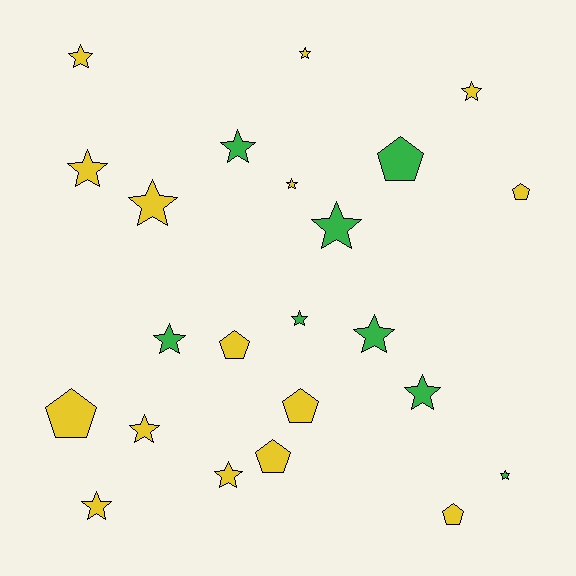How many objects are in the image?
There are 23 objects.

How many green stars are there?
There are 7 green stars.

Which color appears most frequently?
Yellow, with 15 objects.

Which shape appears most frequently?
Star, with 16 objects.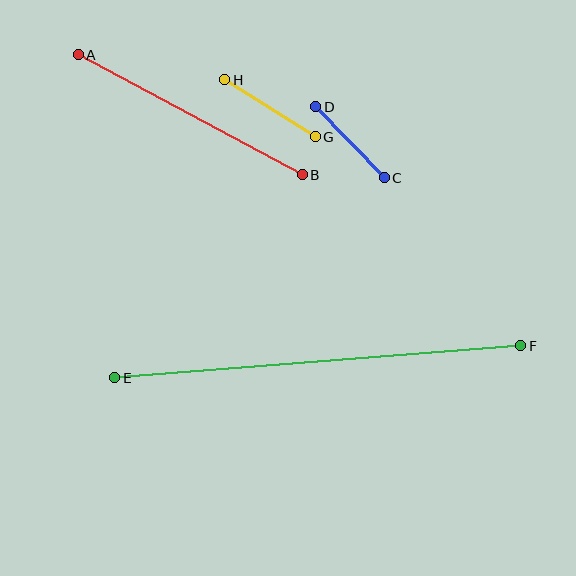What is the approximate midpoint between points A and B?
The midpoint is at approximately (190, 115) pixels.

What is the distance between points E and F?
The distance is approximately 408 pixels.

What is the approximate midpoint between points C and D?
The midpoint is at approximately (350, 142) pixels.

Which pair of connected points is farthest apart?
Points E and F are farthest apart.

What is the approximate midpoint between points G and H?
The midpoint is at approximately (270, 108) pixels.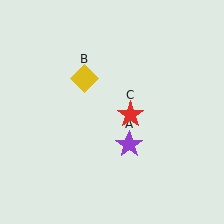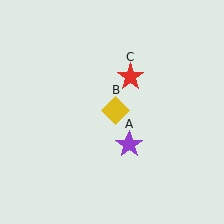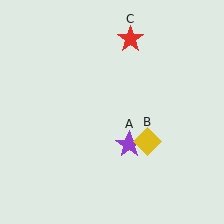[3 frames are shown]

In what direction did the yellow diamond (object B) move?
The yellow diamond (object B) moved down and to the right.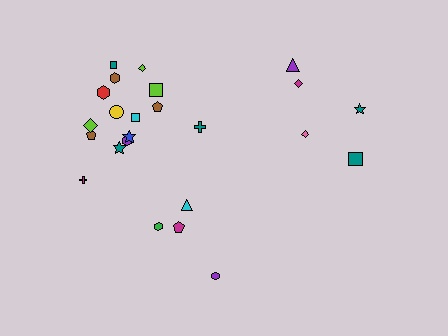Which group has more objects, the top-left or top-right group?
The top-left group.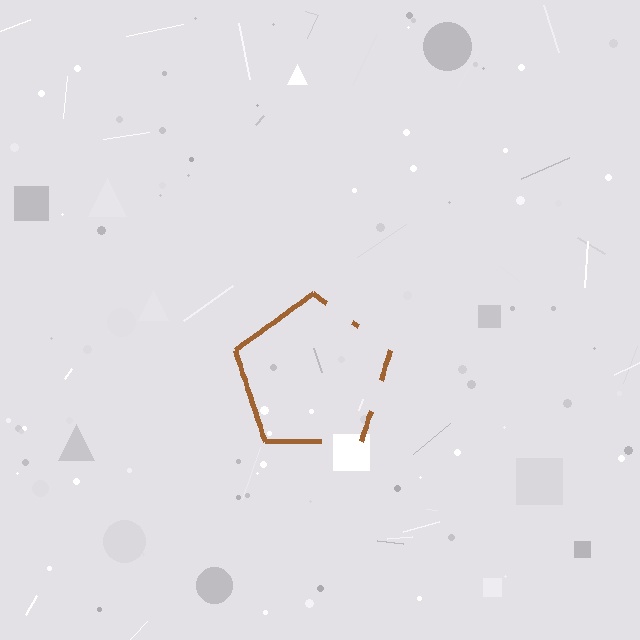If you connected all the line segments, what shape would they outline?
They would outline a pentagon.